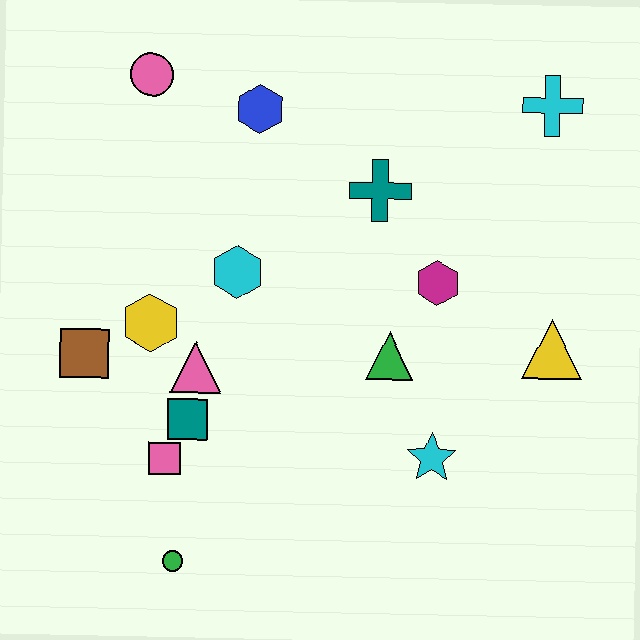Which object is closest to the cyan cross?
The teal cross is closest to the cyan cross.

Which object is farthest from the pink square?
The cyan cross is farthest from the pink square.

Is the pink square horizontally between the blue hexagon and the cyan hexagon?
No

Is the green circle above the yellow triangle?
No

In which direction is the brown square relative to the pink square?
The brown square is above the pink square.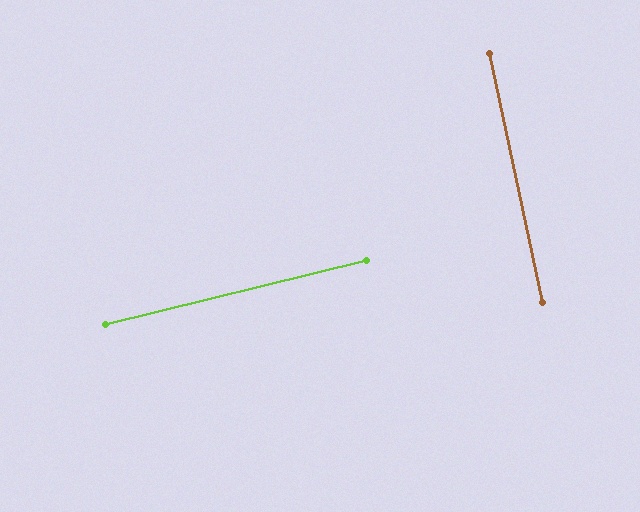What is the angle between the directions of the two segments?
Approximately 88 degrees.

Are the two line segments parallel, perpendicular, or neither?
Perpendicular — they meet at approximately 88°.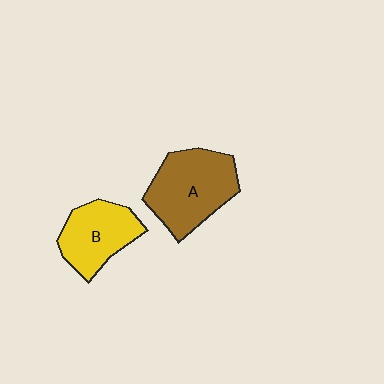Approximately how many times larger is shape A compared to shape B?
Approximately 1.3 times.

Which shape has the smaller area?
Shape B (yellow).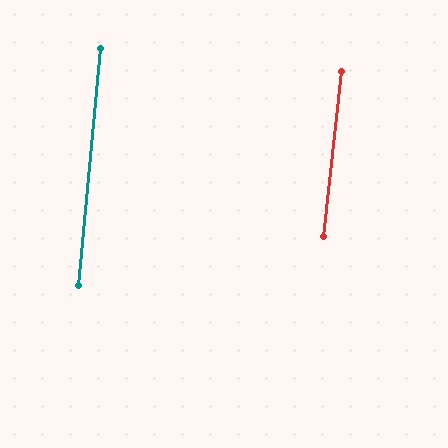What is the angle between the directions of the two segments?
Approximately 1 degree.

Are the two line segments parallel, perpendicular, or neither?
Parallel — their directions differ by only 1.0°.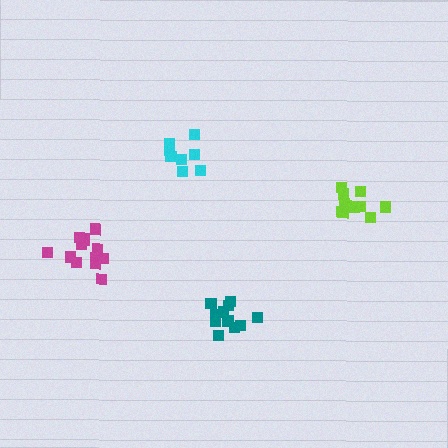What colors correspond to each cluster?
The clusters are colored: magenta, teal, cyan, lime.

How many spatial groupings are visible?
There are 4 spatial groupings.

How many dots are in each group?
Group 1: 13 dots, Group 2: 11 dots, Group 3: 8 dots, Group 4: 12 dots (44 total).